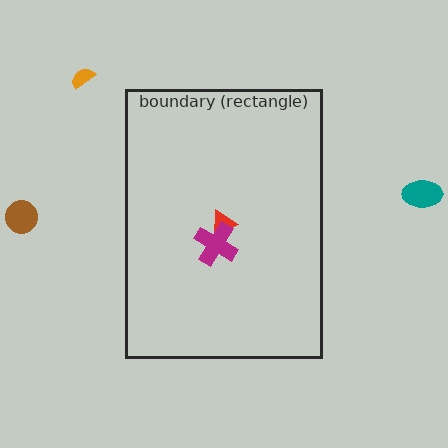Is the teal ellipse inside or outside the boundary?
Outside.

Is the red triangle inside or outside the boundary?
Inside.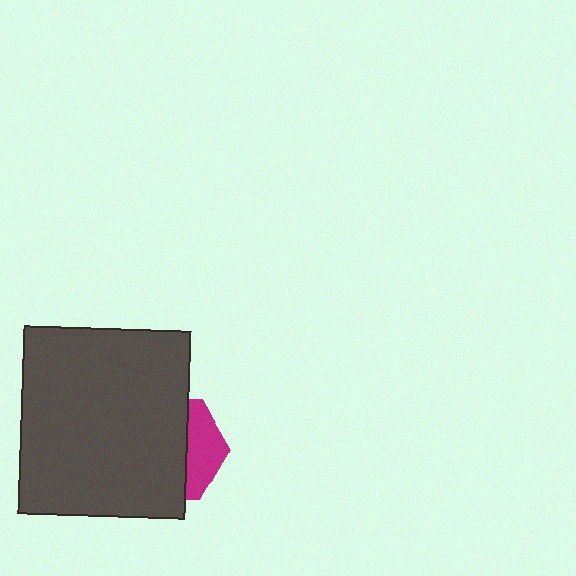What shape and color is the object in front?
The object in front is a dark gray rectangle.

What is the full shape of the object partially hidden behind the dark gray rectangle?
The partially hidden object is a magenta hexagon.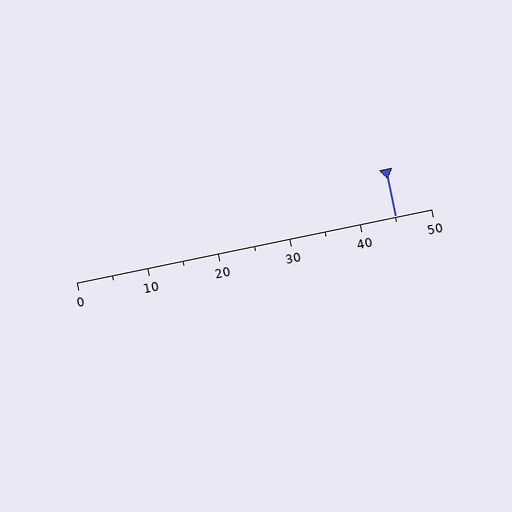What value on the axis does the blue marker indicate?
The marker indicates approximately 45.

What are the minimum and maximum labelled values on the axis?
The axis runs from 0 to 50.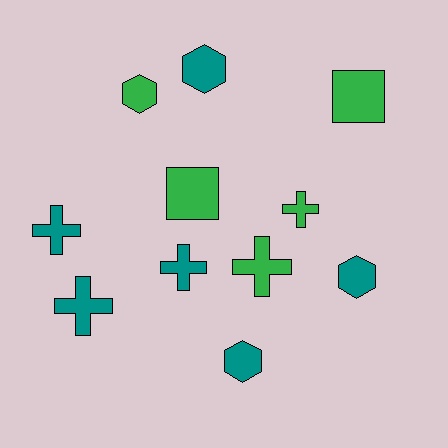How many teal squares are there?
There are no teal squares.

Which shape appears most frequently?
Cross, with 5 objects.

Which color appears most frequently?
Teal, with 6 objects.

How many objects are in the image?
There are 11 objects.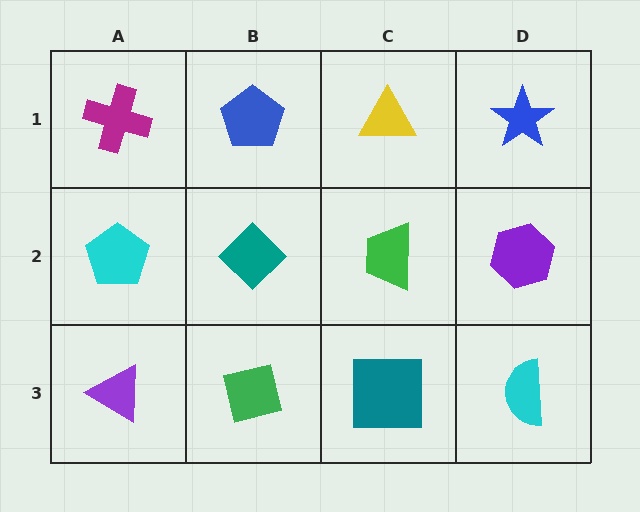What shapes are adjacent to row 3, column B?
A teal diamond (row 2, column B), a purple triangle (row 3, column A), a teal square (row 3, column C).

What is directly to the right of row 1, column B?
A yellow triangle.